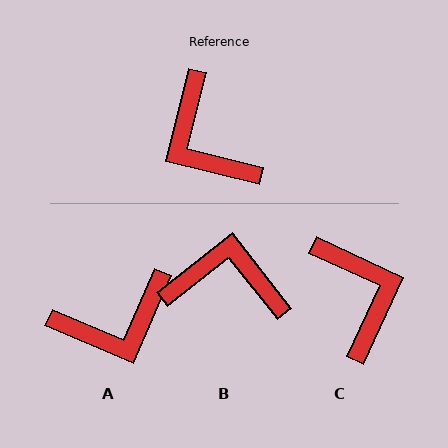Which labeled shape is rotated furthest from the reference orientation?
C, about 169 degrees away.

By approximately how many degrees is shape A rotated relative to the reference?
Approximately 81 degrees counter-clockwise.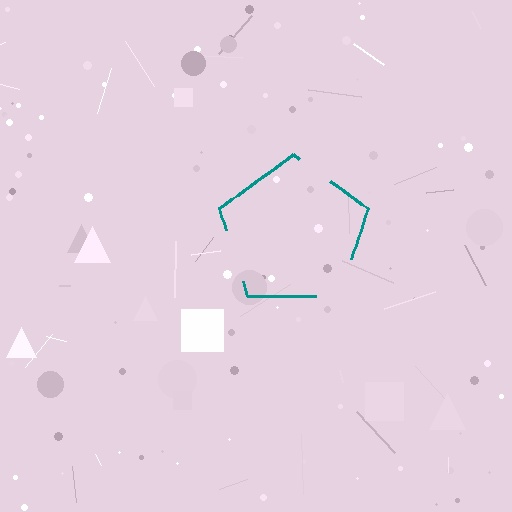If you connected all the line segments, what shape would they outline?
They would outline a pentagon.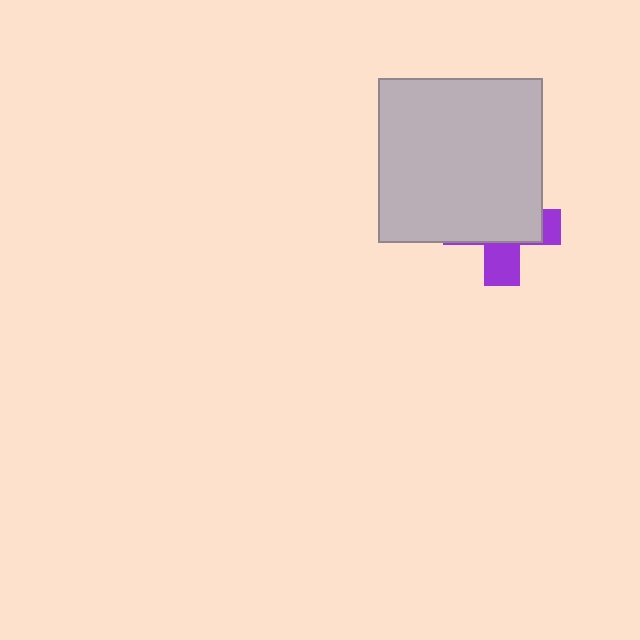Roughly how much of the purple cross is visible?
A small part of it is visible (roughly 32%).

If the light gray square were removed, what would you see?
You would see the complete purple cross.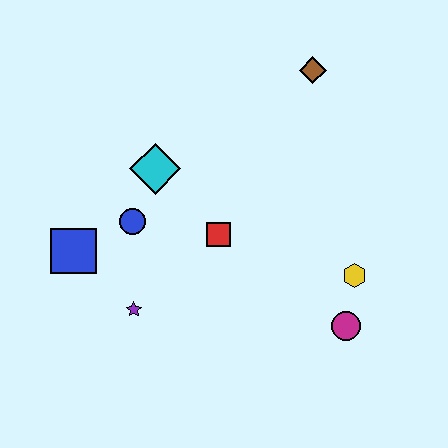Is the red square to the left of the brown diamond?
Yes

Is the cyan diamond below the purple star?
No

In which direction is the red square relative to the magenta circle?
The red square is to the left of the magenta circle.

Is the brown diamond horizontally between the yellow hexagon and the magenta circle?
No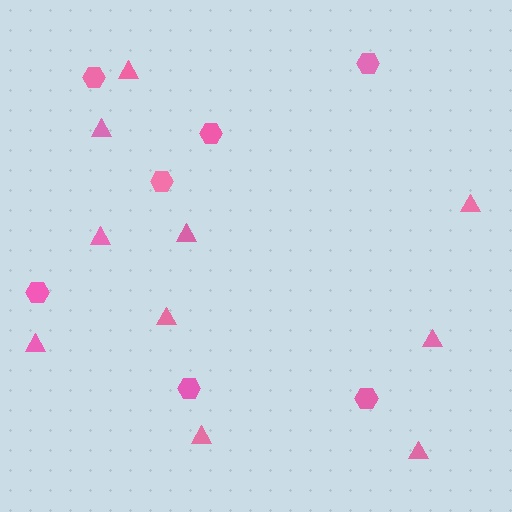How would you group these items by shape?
There are 2 groups: one group of triangles (10) and one group of hexagons (7).